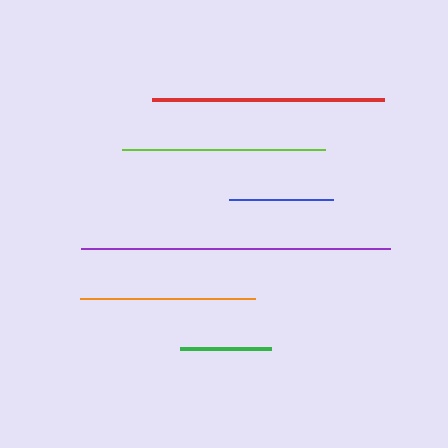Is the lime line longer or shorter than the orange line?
The lime line is longer than the orange line.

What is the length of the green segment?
The green segment is approximately 91 pixels long.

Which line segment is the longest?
The purple line is the longest at approximately 309 pixels.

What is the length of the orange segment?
The orange segment is approximately 175 pixels long.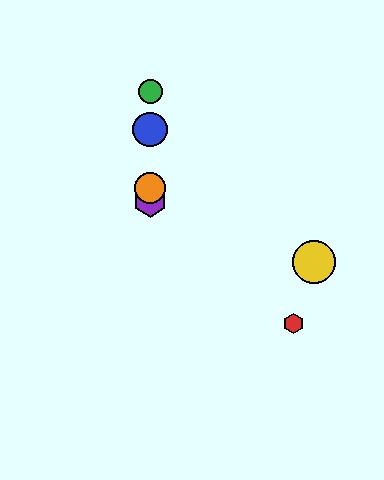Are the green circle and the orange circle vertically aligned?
Yes, both are at x≈150.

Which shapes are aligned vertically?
The blue circle, the green circle, the purple hexagon, the orange circle are aligned vertically.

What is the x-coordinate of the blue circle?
The blue circle is at x≈150.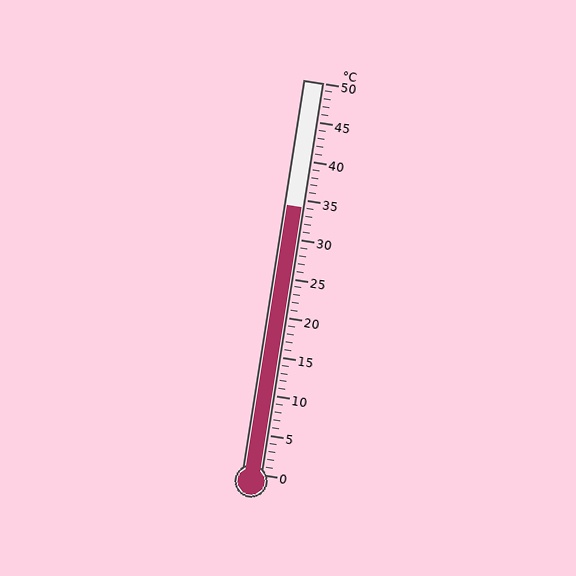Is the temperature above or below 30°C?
The temperature is above 30°C.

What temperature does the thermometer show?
The thermometer shows approximately 34°C.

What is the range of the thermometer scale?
The thermometer scale ranges from 0°C to 50°C.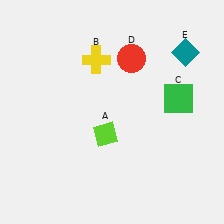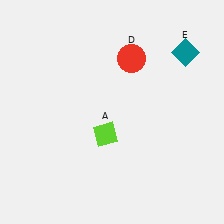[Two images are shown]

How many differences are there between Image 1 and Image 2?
There are 2 differences between the two images.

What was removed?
The yellow cross (B), the green square (C) were removed in Image 2.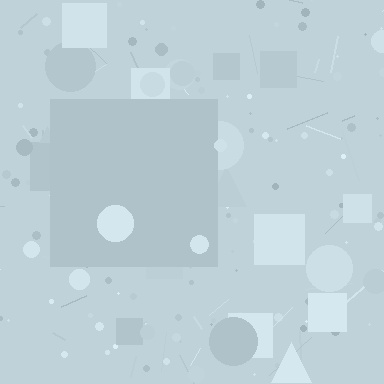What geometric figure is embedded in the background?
A square is embedded in the background.